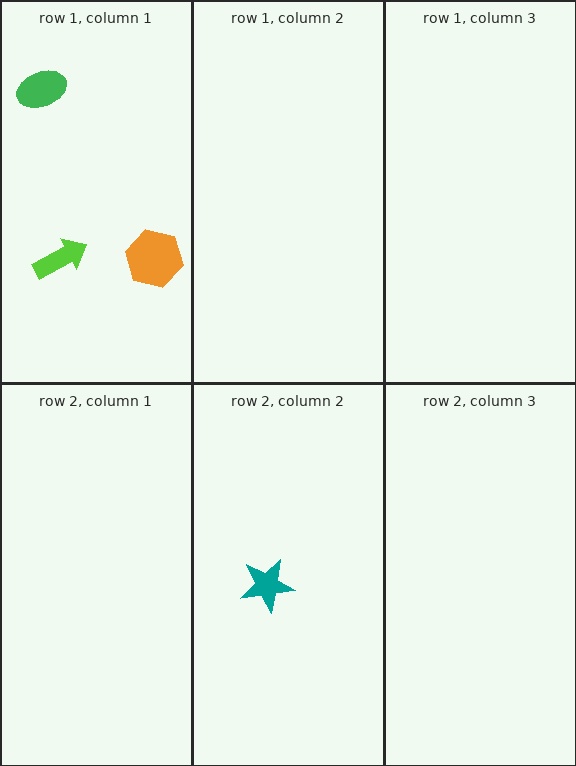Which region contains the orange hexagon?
The row 1, column 1 region.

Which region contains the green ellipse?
The row 1, column 1 region.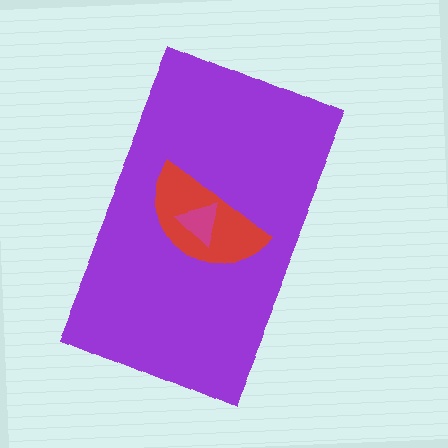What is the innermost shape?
The magenta triangle.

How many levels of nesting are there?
3.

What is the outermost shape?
The purple rectangle.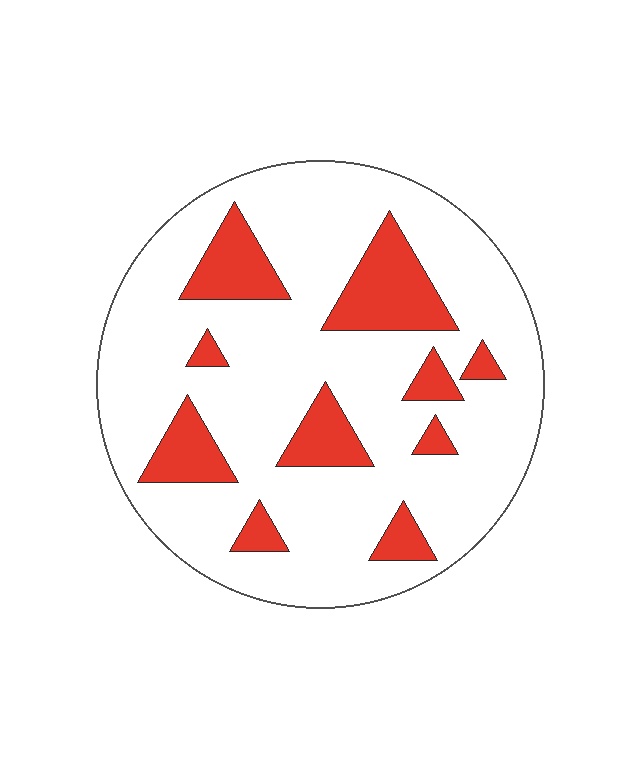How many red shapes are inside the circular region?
10.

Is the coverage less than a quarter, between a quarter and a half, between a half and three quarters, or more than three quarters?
Less than a quarter.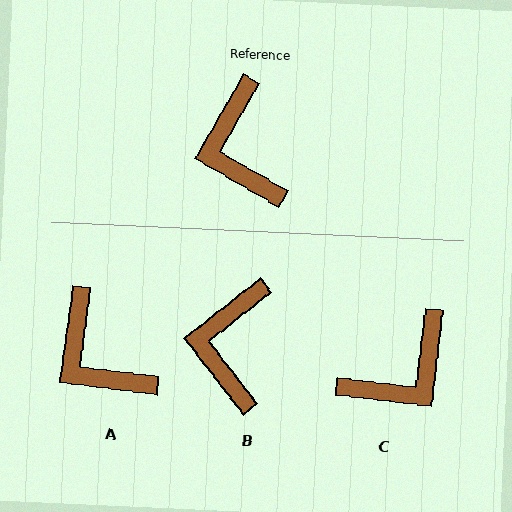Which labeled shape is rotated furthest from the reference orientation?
C, about 113 degrees away.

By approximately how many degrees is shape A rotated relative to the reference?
Approximately 22 degrees counter-clockwise.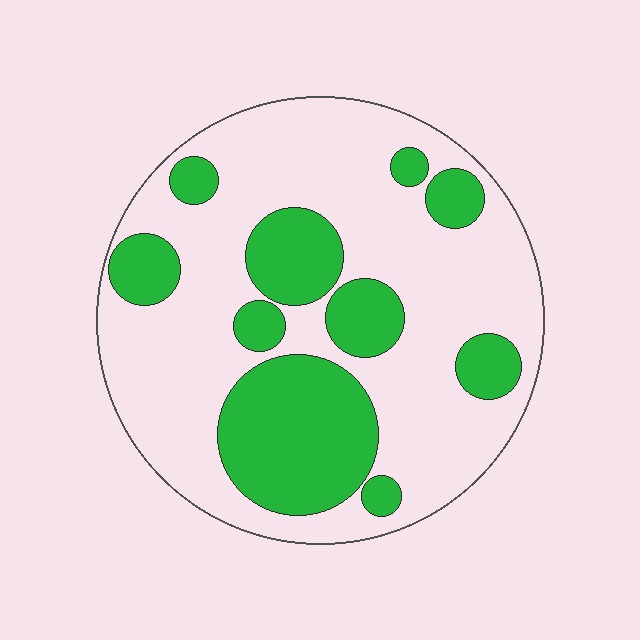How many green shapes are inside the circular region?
10.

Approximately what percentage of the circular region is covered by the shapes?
Approximately 30%.